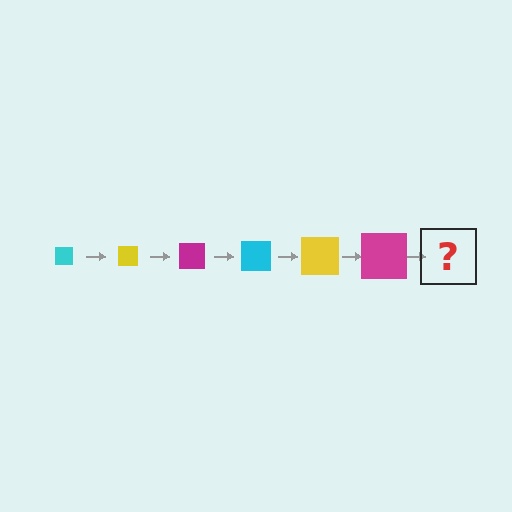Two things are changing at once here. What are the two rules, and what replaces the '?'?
The two rules are that the square grows larger each step and the color cycles through cyan, yellow, and magenta. The '?' should be a cyan square, larger than the previous one.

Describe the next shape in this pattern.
It should be a cyan square, larger than the previous one.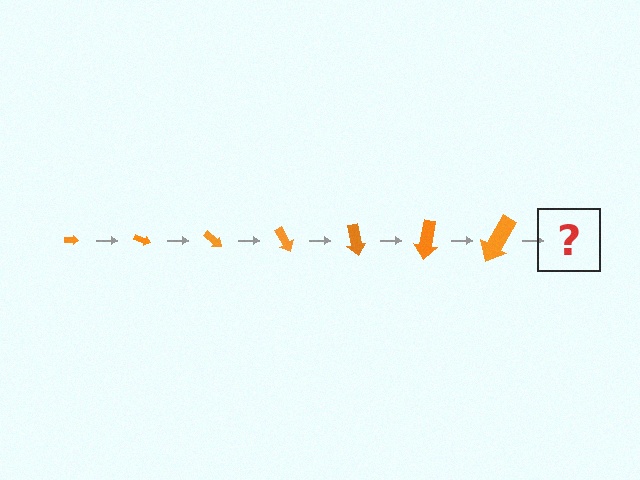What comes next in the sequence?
The next element should be an arrow, larger than the previous one and rotated 140 degrees from the start.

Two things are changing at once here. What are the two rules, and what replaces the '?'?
The two rules are that the arrow grows larger each step and it rotates 20 degrees each step. The '?' should be an arrow, larger than the previous one and rotated 140 degrees from the start.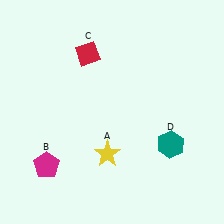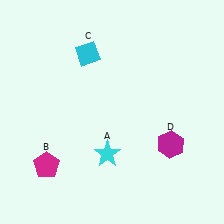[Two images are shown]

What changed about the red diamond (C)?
In Image 1, C is red. In Image 2, it changed to cyan.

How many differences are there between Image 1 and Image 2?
There are 3 differences between the two images.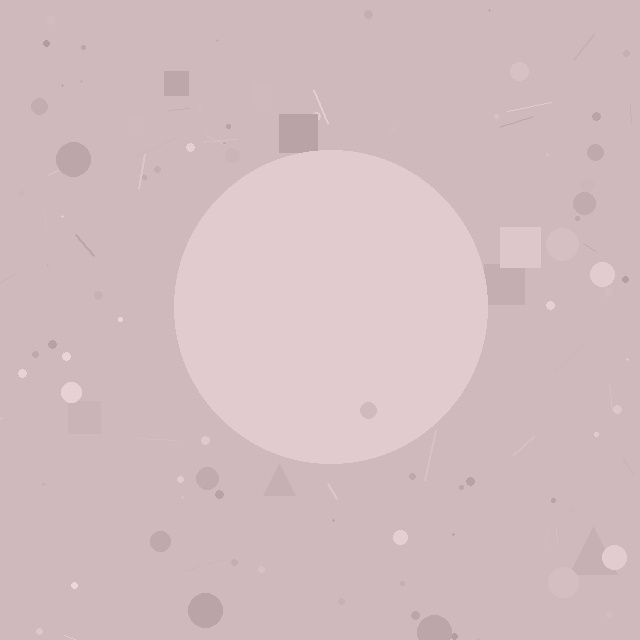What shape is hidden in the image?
A circle is hidden in the image.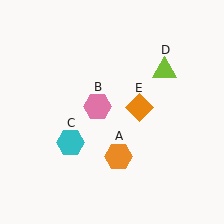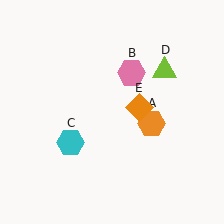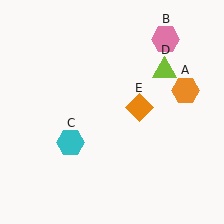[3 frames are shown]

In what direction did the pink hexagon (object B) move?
The pink hexagon (object B) moved up and to the right.